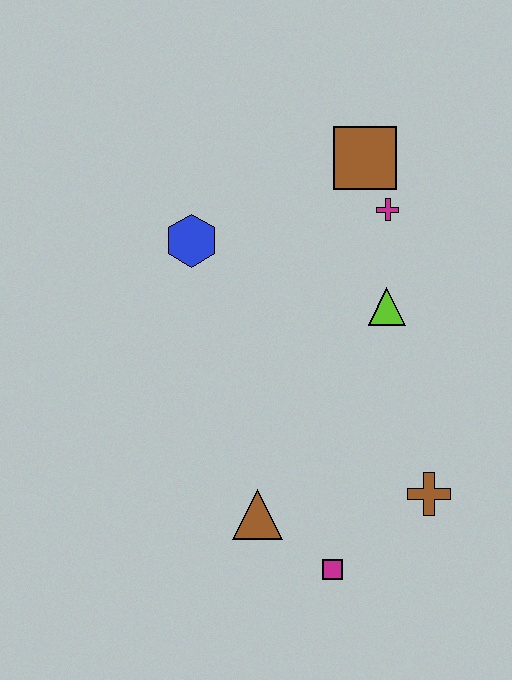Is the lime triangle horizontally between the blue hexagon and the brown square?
No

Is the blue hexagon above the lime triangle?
Yes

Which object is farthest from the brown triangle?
The brown square is farthest from the brown triangle.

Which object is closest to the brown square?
The magenta cross is closest to the brown square.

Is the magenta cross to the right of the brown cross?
No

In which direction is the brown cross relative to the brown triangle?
The brown cross is to the right of the brown triangle.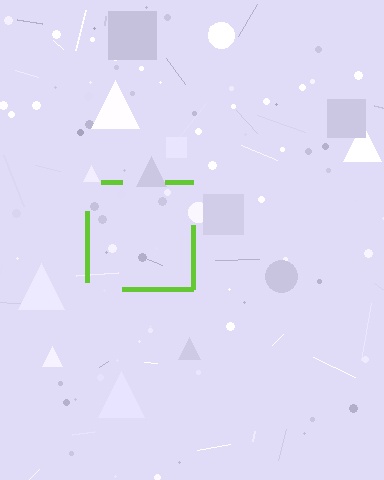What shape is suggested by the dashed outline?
The dashed outline suggests a square.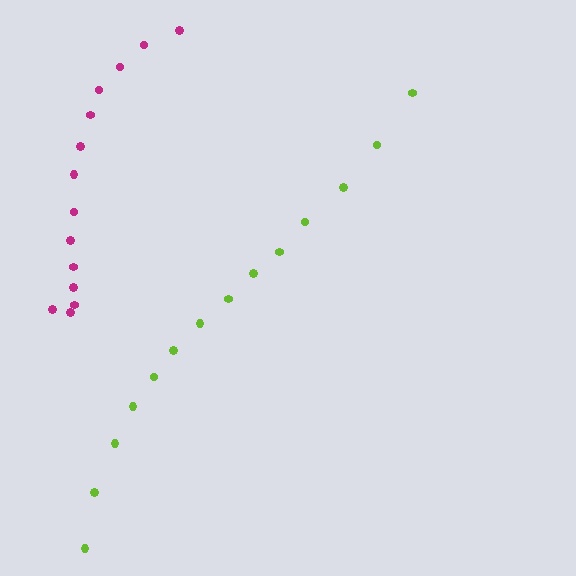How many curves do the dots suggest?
There are 2 distinct paths.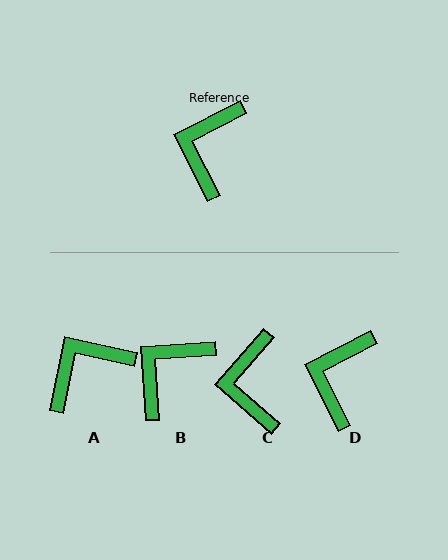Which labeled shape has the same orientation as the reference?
D.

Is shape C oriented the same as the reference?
No, it is off by about 22 degrees.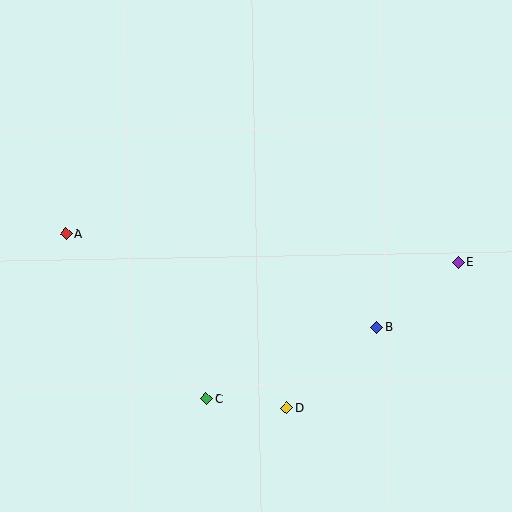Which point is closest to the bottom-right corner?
Point B is closest to the bottom-right corner.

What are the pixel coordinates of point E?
Point E is at (458, 263).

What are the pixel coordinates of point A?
Point A is at (66, 234).